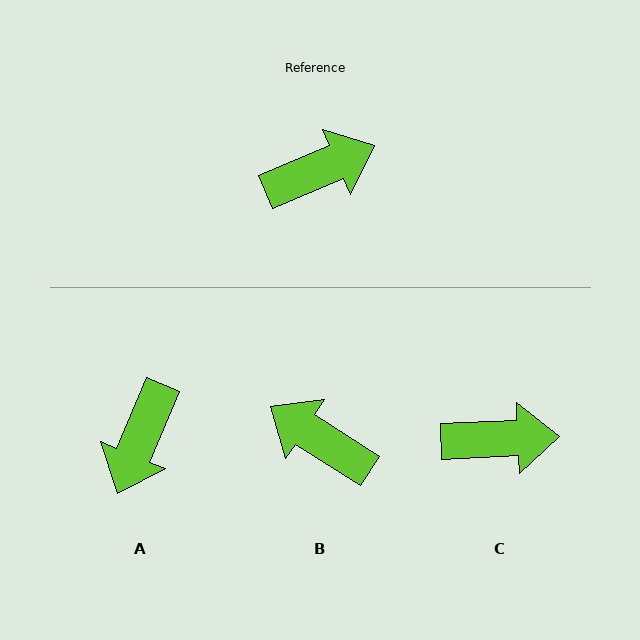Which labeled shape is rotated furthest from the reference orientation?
A, about 136 degrees away.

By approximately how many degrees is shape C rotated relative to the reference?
Approximately 21 degrees clockwise.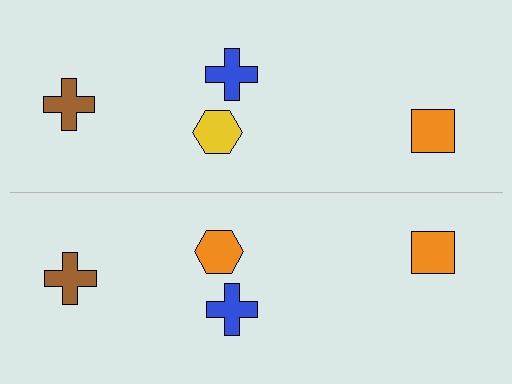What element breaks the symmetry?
The orange hexagon on the bottom side breaks the symmetry — its mirror counterpart is yellow.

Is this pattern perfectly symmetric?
No, the pattern is not perfectly symmetric. The orange hexagon on the bottom side breaks the symmetry — its mirror counterpart is yellow.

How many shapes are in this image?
There are 8 shapes in this image.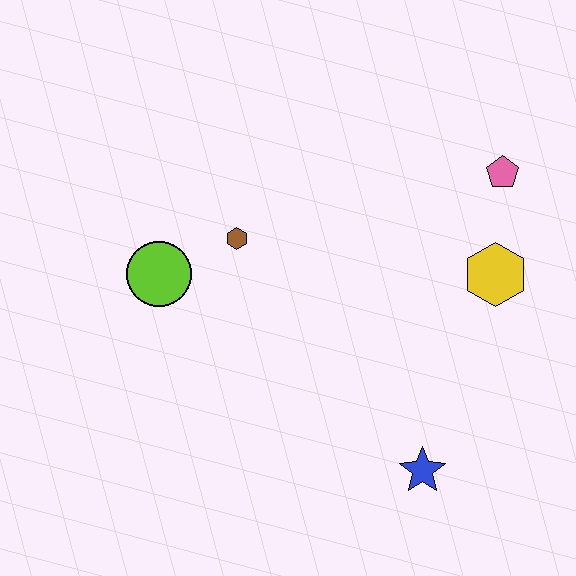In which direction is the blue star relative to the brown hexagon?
The blue star is below the brown hexagon.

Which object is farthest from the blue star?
The lime circle is farthest from the blue star.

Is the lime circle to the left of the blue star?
Yes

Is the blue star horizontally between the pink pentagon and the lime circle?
Yes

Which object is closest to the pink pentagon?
The yellow hexagon is closest to the pink pentagon.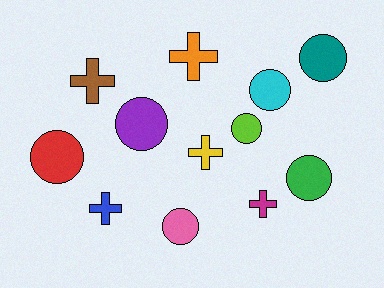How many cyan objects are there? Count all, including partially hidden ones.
There is 1 cyan object.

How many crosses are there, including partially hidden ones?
There are 5 crosses.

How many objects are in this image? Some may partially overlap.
There are 12 objects.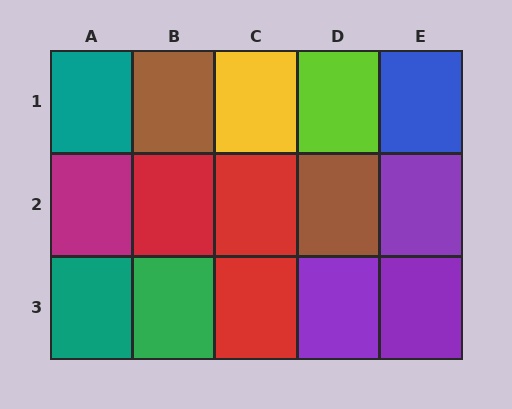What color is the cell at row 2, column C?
Red.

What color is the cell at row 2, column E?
Purple.